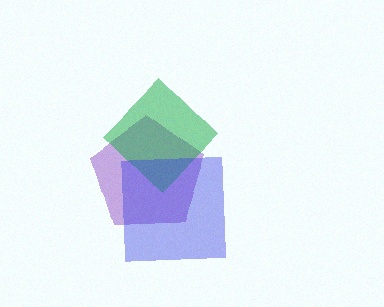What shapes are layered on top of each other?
The layered shapes are: a purple pentagon, a green diamond, a blue square.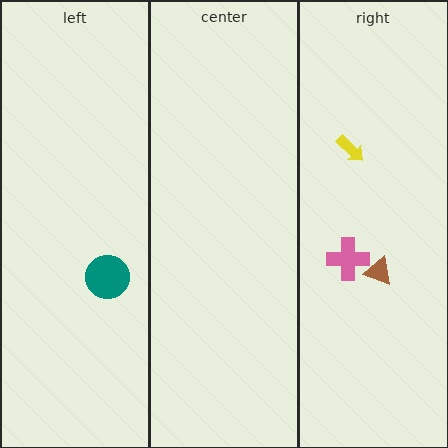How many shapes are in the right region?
3.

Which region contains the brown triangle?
The right region.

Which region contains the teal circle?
The left region.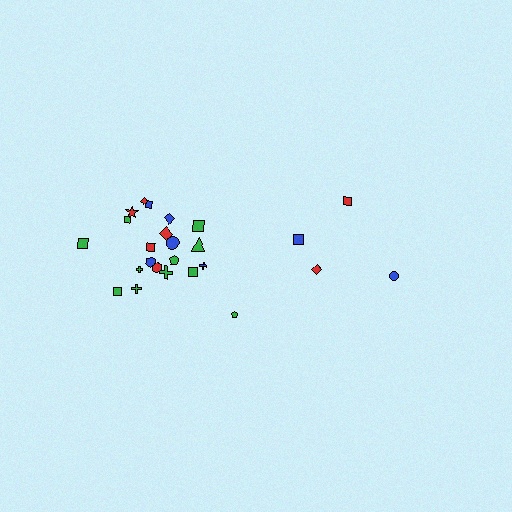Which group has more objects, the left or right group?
The left group.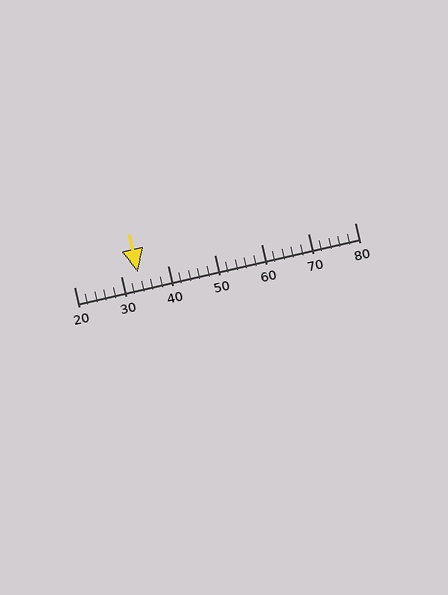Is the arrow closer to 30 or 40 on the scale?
The arrow is closer to 30.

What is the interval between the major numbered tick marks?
The major tick marks are spaced 10 units apart.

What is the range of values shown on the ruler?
The ruler shows values from 20 to 80.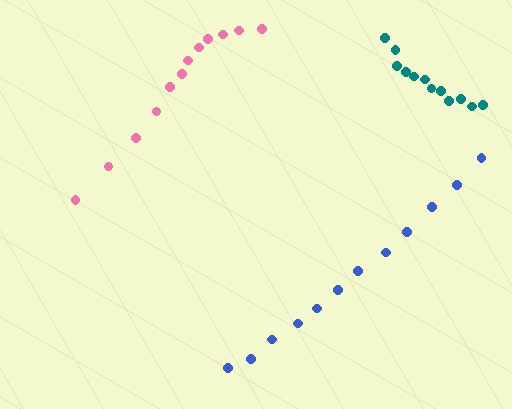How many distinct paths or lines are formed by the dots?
There are 3 distinct paths.